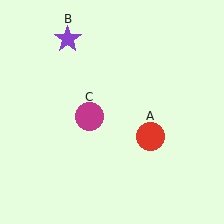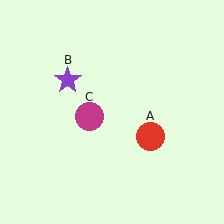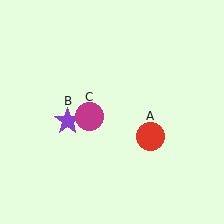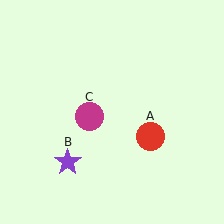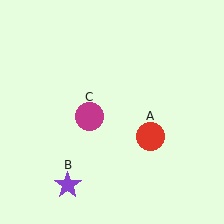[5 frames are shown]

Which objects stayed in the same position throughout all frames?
Red circle (object A) and magenta circle (object C) remained stationary.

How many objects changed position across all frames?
1 object changed position: purple star (object B).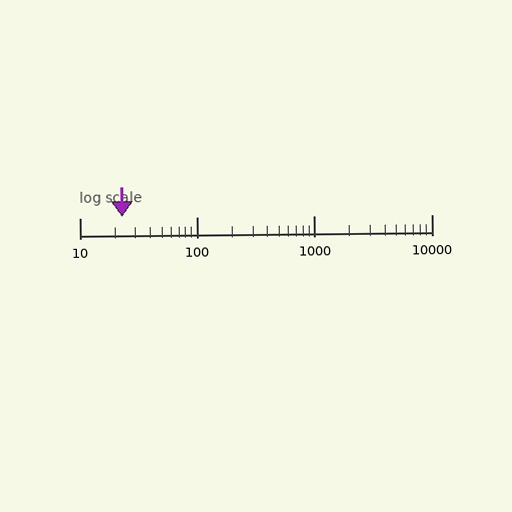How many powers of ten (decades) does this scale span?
The scale spans 3 decades, from 10 to 10000.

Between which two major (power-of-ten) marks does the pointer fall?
The pointer is between 10 and 100.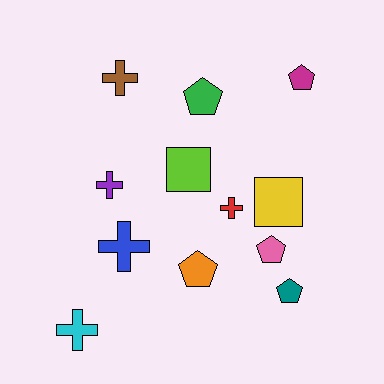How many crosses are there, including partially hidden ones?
There are 5 crosses.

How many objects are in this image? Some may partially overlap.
There are 12 objects.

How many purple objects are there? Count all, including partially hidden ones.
There is 1 purple object.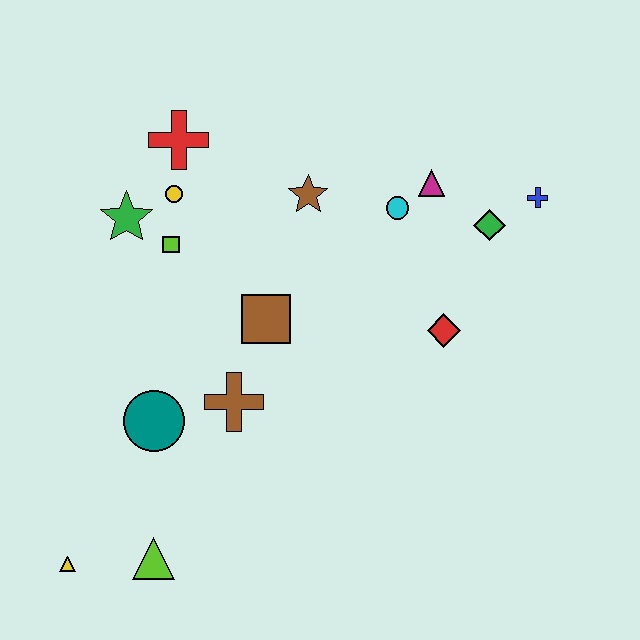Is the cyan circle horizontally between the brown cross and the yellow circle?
No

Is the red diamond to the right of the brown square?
Yes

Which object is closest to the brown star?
The cyan circle is closest to the brown star.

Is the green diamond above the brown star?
No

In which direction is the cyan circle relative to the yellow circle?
The cyan circle is to the right of the yellow circle.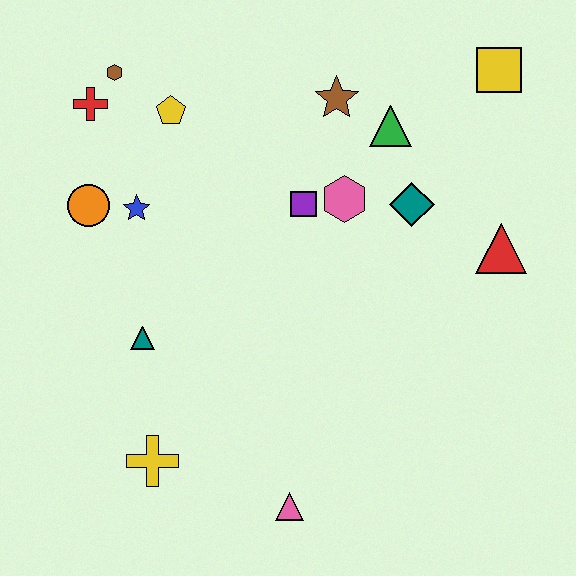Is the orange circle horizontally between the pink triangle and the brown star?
No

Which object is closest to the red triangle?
The teal diamond is closest to the red triangle.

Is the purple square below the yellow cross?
No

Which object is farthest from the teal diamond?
The yellow cross is farthest from the teal diamond.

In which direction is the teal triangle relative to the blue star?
The teal triangle is below the blue star.